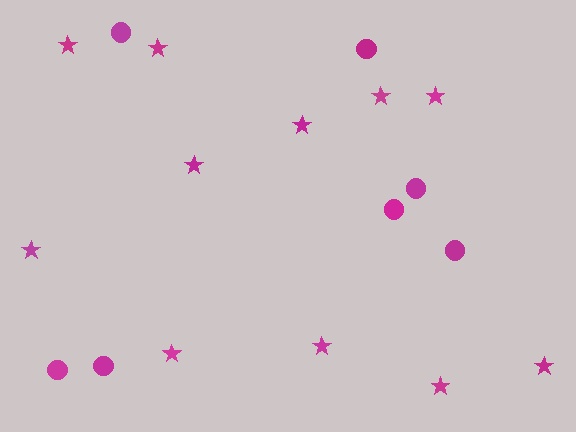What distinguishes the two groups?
There are 2 groups: one group of stars (11) and one group of circles (7).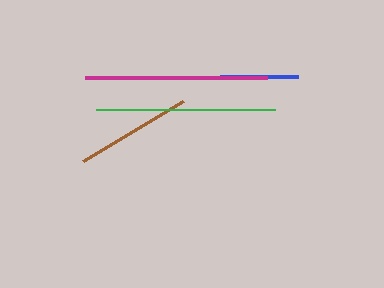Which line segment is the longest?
The magenta line is the longest at approximately 183 pixels.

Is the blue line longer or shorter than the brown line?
The brown line is longer than the blue line.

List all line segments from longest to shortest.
From longest to shortest: magenta, green, brown, blue.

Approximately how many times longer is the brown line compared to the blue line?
The brown line is approximately 1.5 times the length of the blue line.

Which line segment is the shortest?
The blue line is the shortest at approximately 78 pixels.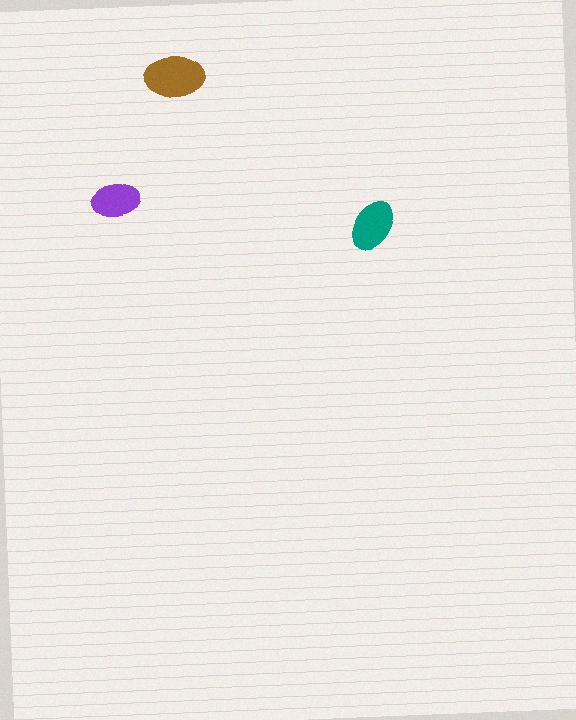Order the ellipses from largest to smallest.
the brown one, the teal one, the purple one.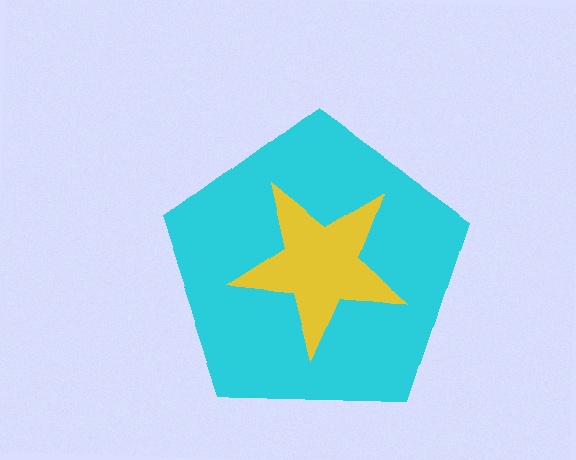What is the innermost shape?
The yellow star.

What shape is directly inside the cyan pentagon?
The yellow star.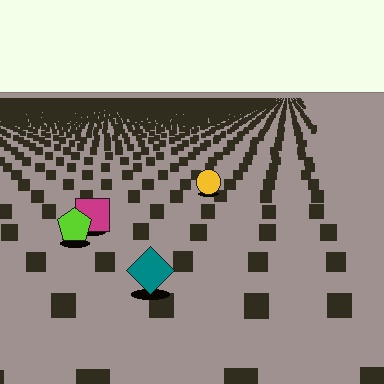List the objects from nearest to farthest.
From nearest to farthest: the teal diamond, the lime pentagon, the magenta square, the yellow circle.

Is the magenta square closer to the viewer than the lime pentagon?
No. The lime pentagon is closer — you can tell from the texture gradient: the ground texture is coarser near it.